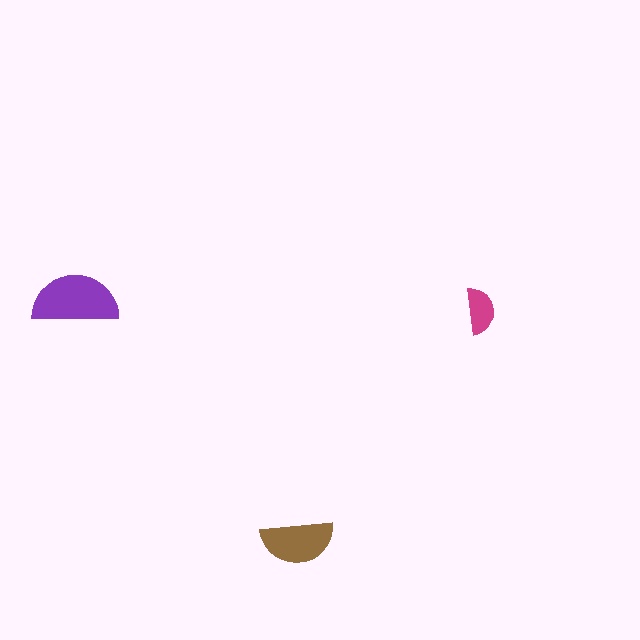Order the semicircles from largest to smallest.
the purple one, the brown one, the magenta one.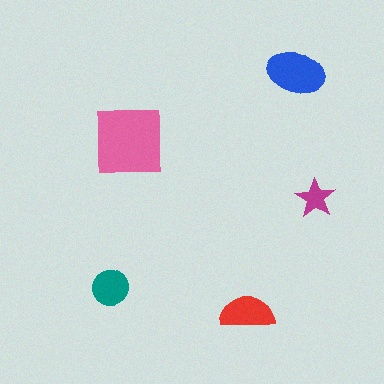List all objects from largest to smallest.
The pink square, the blue ellipse, the red semicircle, the teal circle, the magenta star.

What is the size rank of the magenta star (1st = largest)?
5th.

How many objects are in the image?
There are 5 objects in the image.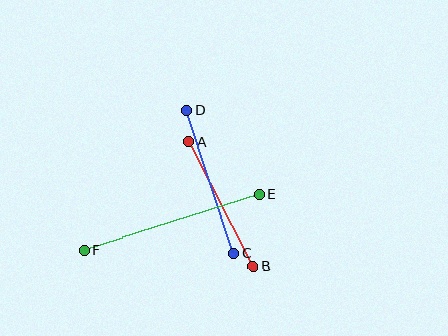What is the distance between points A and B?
The distance is approximately 140 pixels.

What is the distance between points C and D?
The distance is approximately 151 pixels.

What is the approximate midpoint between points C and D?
The midpoint is at approximately (210, 182) pixels.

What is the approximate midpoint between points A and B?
The midpoint is at approximately (221, 204) pixels.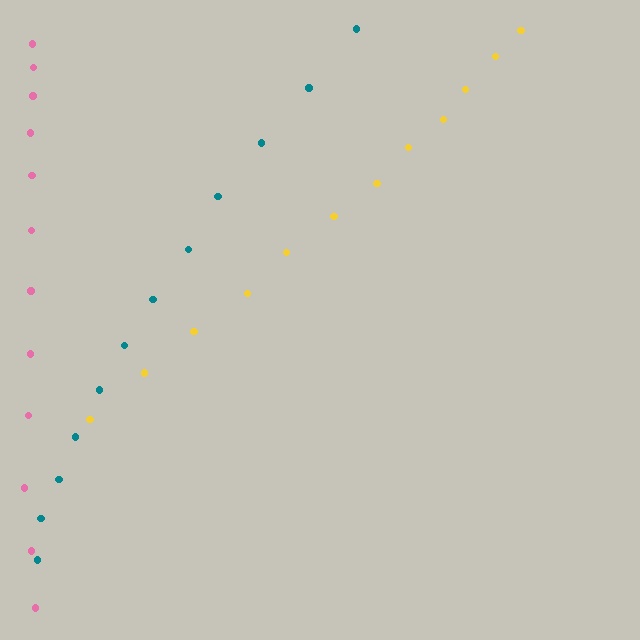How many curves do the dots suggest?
There are 3 distinct paths.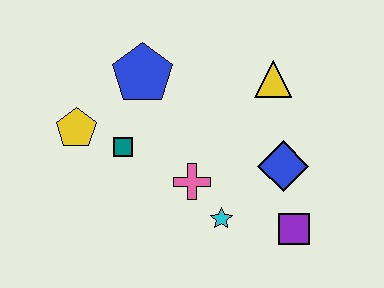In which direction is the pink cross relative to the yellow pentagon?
The pink cross is to the right of the yellow pentagon.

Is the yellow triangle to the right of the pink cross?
Yes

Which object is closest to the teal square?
The yellow pentagon is closest to the teal square.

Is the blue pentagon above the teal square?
Yes